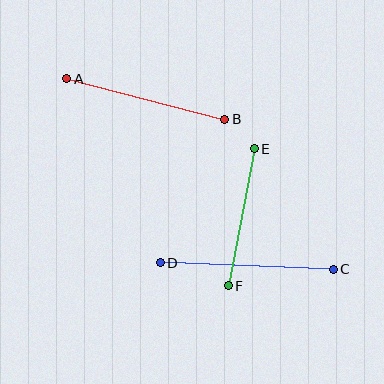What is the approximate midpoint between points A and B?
The midpoint is at approximately (146, 99) pixels.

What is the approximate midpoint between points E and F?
The midpoint is at approximately (241, 217) pixels.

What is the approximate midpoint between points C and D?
The midpoint is at approximately (247, 266) pixels.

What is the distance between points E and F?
The distance is approximately 139 pixels.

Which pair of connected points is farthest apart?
Points C and D are farthest apart.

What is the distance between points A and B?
The distance is approximately 163 pixels.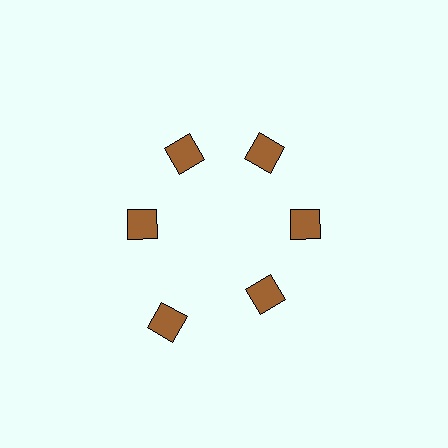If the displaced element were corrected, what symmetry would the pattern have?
It would have 6-fold rotational symmetry — the pattern would map onto itself every 60 degrees.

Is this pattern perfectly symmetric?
No. The 6 brown diamonds are arranged in a ring, but one element near the 7 o'clock position is pushed outward from the center, breaking the 6-fold rotational symmetry.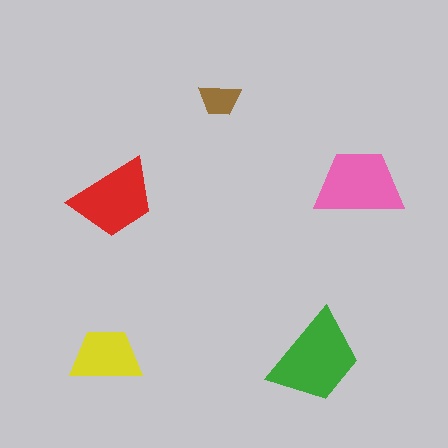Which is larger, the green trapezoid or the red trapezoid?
The green one.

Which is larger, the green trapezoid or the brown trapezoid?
The green one.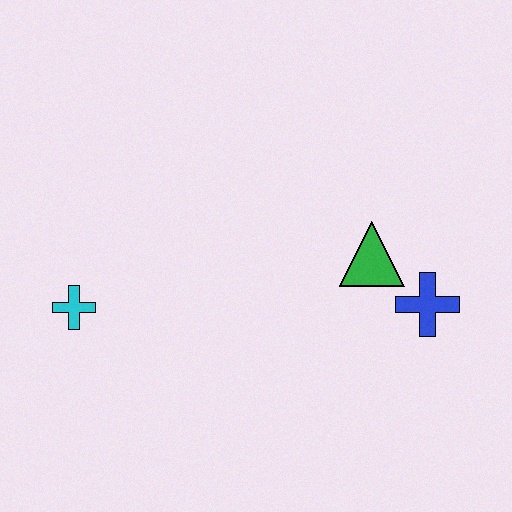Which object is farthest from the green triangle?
The cyan cross is farthest from the green triangle.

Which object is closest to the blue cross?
The green triangle is closest to the blue cross.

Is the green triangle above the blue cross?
Yes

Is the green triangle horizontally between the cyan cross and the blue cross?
Yes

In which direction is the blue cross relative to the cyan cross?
The blue cross is to the right of the cyan cross.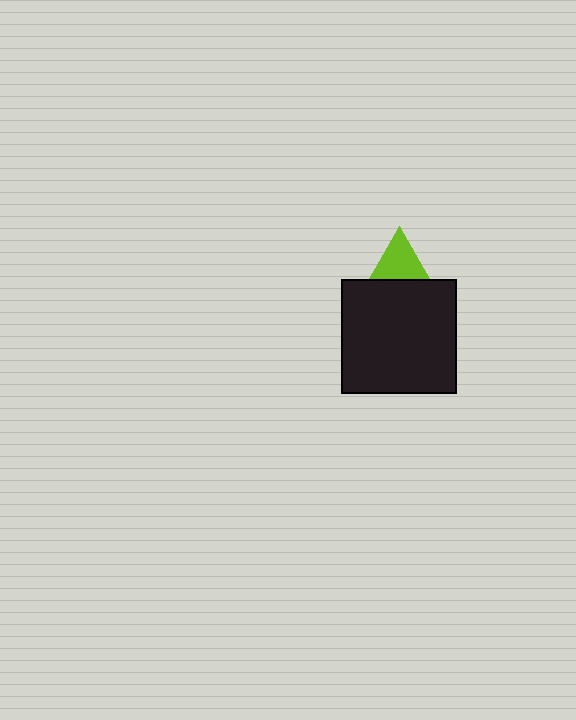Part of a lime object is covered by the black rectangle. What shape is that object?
It is a triangle.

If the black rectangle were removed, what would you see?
You would see the complete lime triangle.